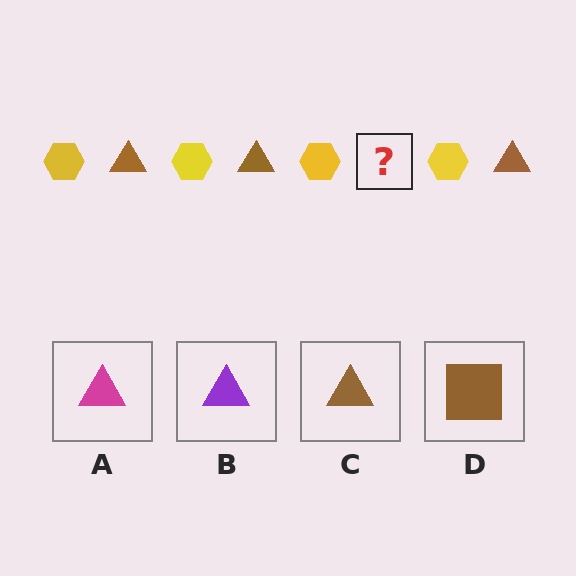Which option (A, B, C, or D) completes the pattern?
C.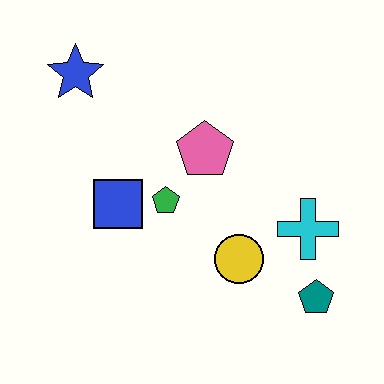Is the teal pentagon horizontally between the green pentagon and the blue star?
No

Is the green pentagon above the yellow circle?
Yes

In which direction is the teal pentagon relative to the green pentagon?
The teal pentagon is to the right of the green pentagon.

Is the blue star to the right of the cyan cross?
No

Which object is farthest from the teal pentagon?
The blue star is farthest from the teal pentagon.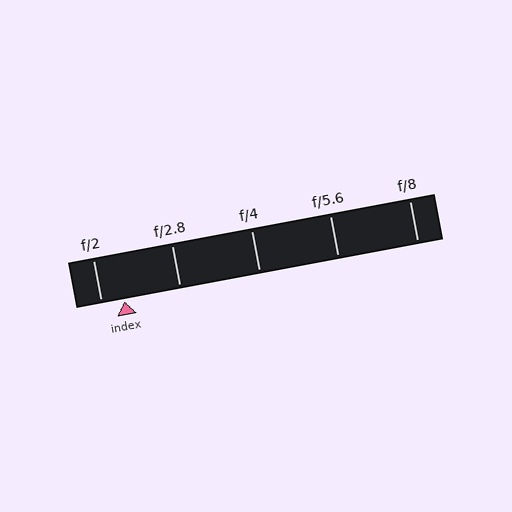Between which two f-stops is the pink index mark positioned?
The index mark is between f/2 and f/2.8.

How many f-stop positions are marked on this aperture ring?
There are 5 f-stop positions marked.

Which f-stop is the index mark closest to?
The index mark is closest to f/2.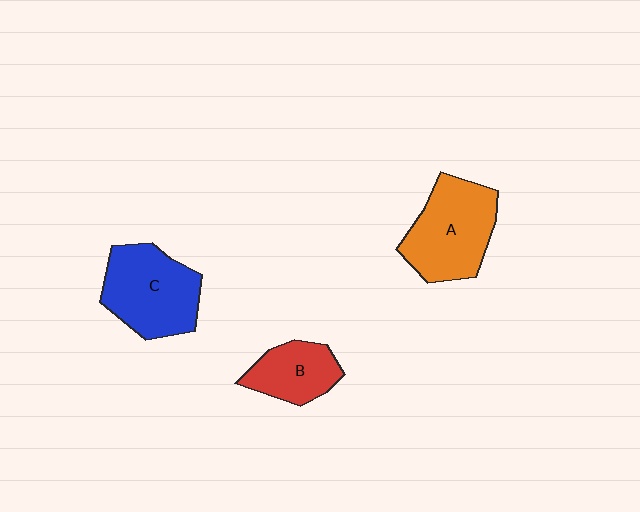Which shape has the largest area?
Shape A (orange).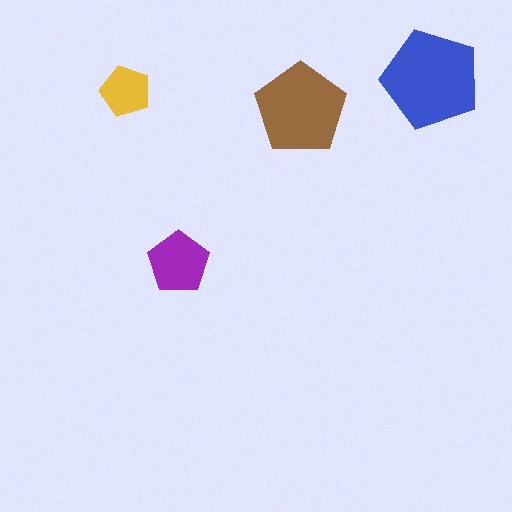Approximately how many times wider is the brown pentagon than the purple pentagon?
About 1.5 times wider.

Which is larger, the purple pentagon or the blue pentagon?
The blue one.